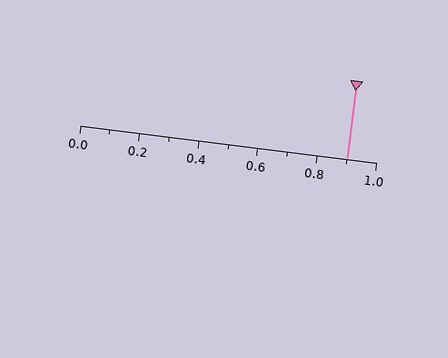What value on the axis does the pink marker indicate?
The marker indicates approximately 0.9.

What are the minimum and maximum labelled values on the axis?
The axis runs from 0.0 to 1.0.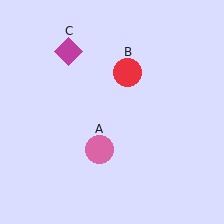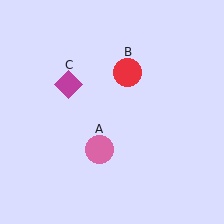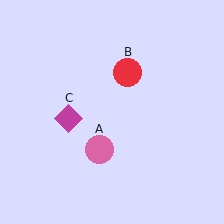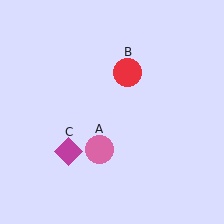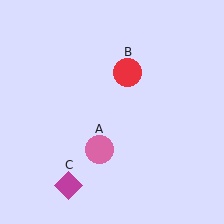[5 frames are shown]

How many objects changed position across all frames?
1 object changed position: magenta diamond (object C).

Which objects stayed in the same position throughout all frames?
Pink circle (object A) and red circle (object B) remained stationary.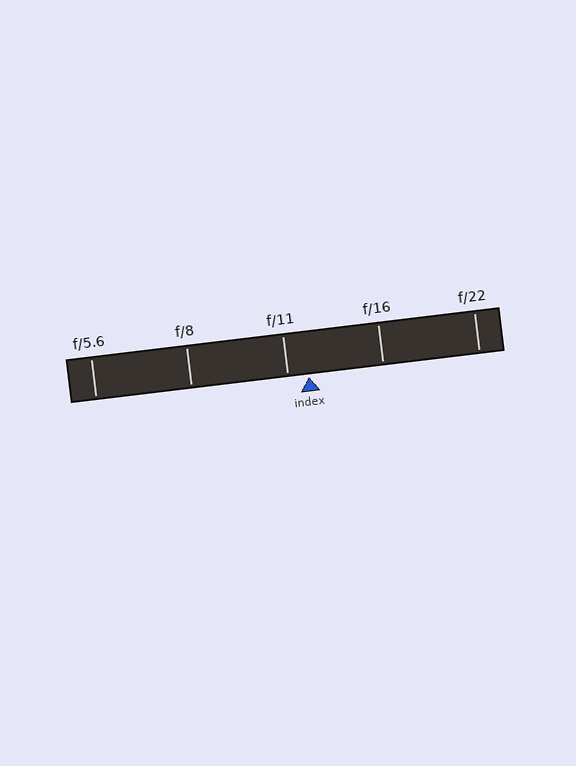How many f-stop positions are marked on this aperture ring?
There are 5 f-stop positions marked.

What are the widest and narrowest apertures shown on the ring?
The widest aperture shown is f/5.6 and the narrowest is f/22.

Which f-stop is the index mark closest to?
The index mark is closest to f/11.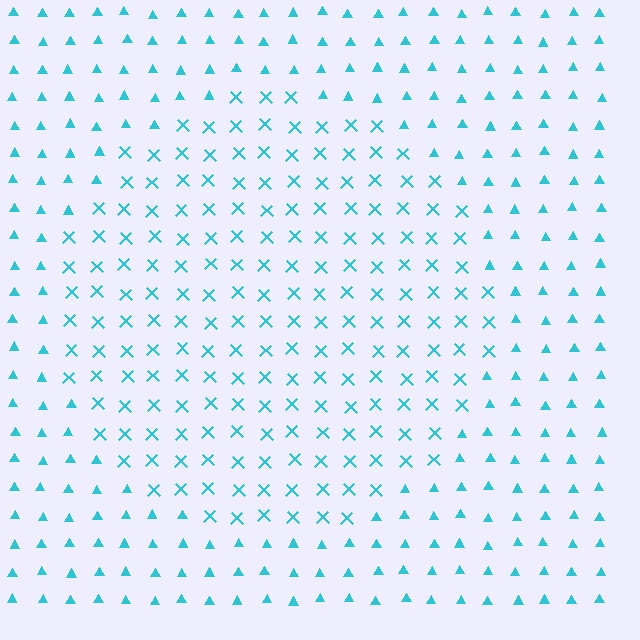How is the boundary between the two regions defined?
The boundary is defined by a change in element shape: X marks inside vs. triangles outside. All elements share the same color and spacing.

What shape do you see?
I see a circle.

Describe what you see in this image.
The image is filled with small cyan elements arranged in a uniform grid. A circle-shaped region contains X marks, while the surrounding area contains triangles. The boundary is defined purely by the change in element shape.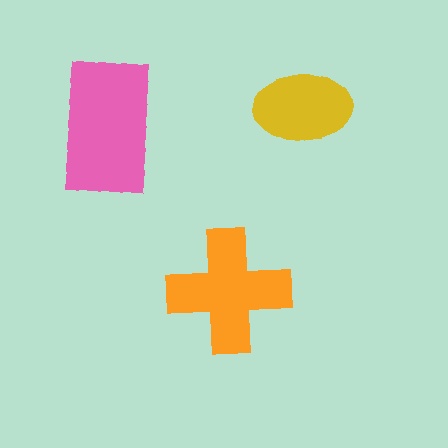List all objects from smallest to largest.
The yellow ellipse, the orange cross, the pink rectangle.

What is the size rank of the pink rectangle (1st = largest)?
1st.